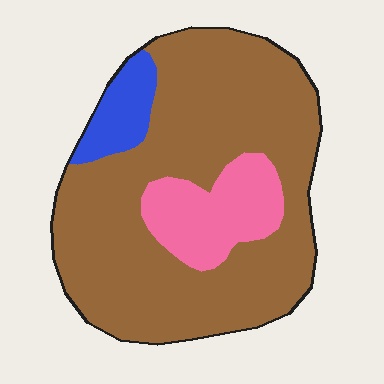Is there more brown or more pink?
Brown.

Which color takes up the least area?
Blue, at roughly 10%.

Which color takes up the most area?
Brown, at roughly 75%.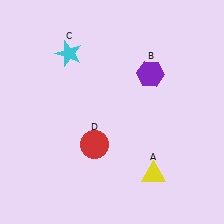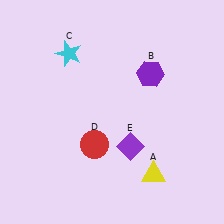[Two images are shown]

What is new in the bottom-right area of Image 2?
A purple diamond (E) was added in the bottom-right area of Image 2.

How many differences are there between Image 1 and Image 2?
There is 1 difference between the two images.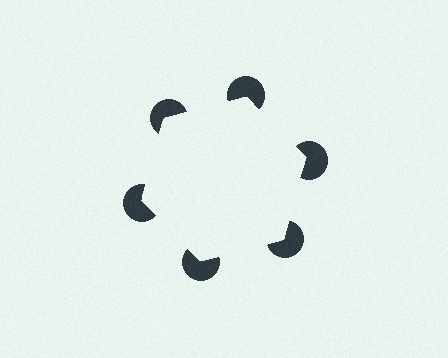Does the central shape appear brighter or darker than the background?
It typically appears slightly brighter than the background, even though no actual brightness change is drawn.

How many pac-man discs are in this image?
There are 6 — one at each vertex of the illusory hexagon.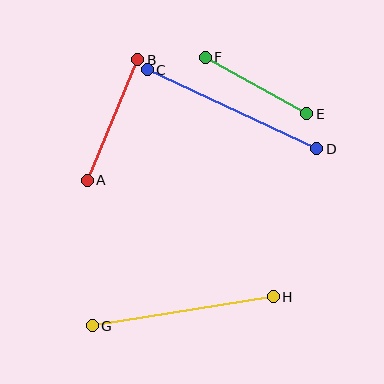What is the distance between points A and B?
The distance is approximately 131 pixels.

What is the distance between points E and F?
The distance is approximately 116 pixels.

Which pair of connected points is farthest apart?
Points C and D are farthest apart.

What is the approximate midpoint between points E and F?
The midpoint is at approximately (256, 86) pixels.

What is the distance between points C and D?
The distance is approximately 187 pixels.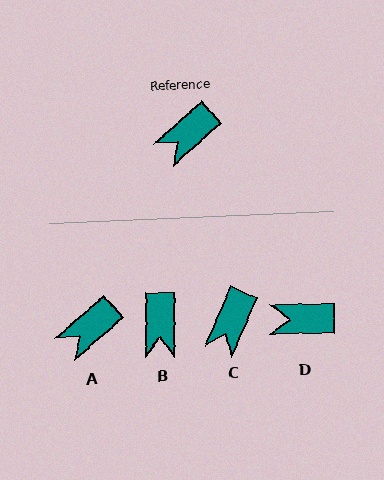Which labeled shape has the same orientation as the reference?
A.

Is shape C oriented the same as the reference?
No, it is off by about 26 degrees.